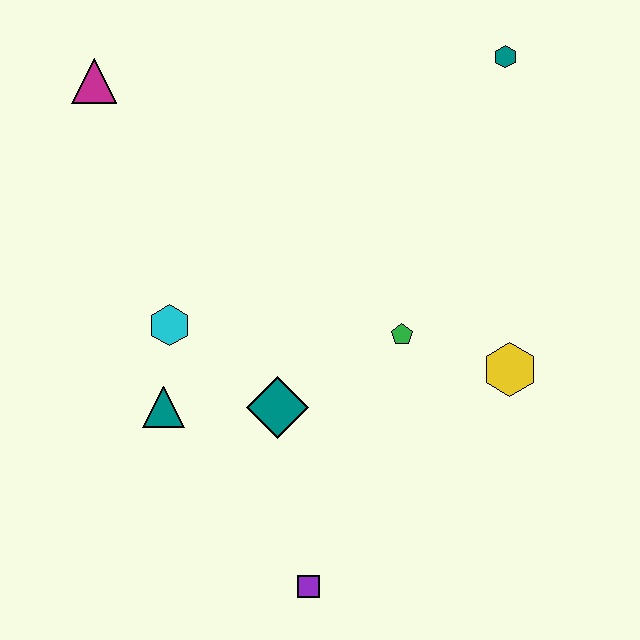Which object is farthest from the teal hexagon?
The purple square is farthest from the teal hexagon.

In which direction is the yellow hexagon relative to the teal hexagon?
The yellow hexagon is below the teal hexagon.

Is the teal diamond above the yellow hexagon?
No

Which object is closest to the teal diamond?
The teal triangle is closest to the teal diamond.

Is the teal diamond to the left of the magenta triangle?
No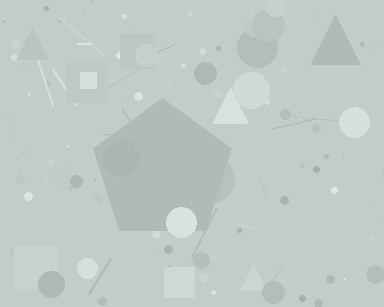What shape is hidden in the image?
A pentagon is hidden in the image.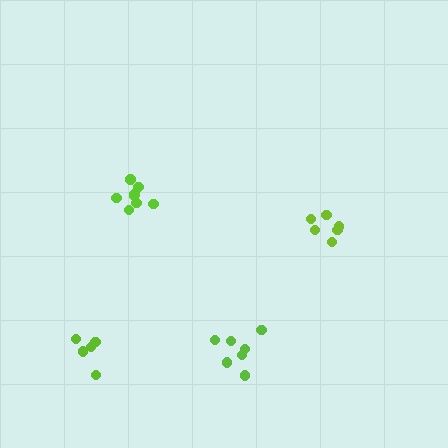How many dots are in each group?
Group 1: 7 dots, Group 2: 5 dots, Group 3: 8 dots, Group 4: 6 dots (26 total).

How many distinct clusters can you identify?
There are 4 distinct clusters.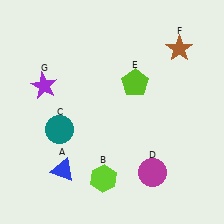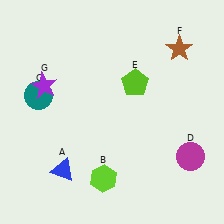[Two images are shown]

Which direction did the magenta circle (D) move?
The magenta circle (D) moved right.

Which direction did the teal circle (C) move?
The teal circle (C) moved up.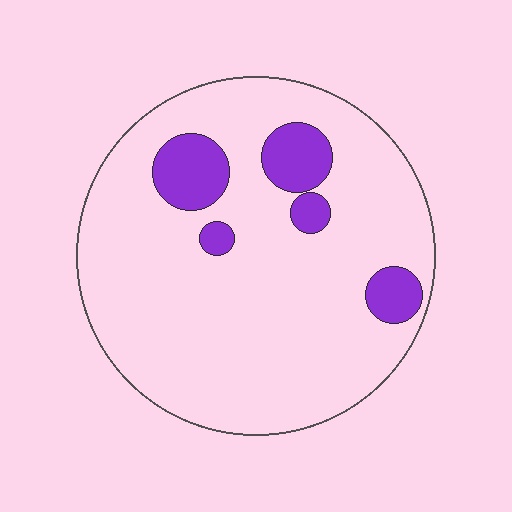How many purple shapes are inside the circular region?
5.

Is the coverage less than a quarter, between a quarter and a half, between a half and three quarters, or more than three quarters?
Less than a quarter.